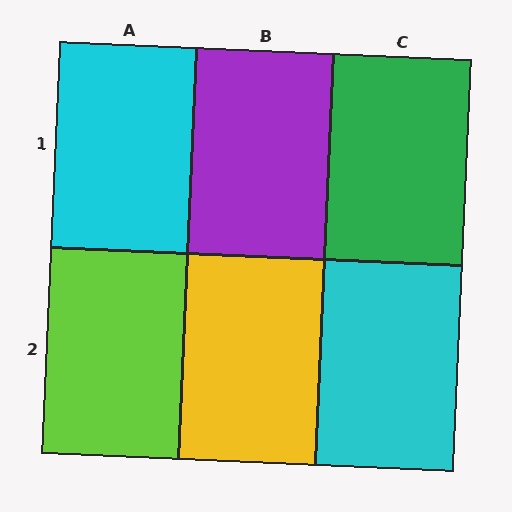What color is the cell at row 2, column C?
Cyan.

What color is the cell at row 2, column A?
Lime.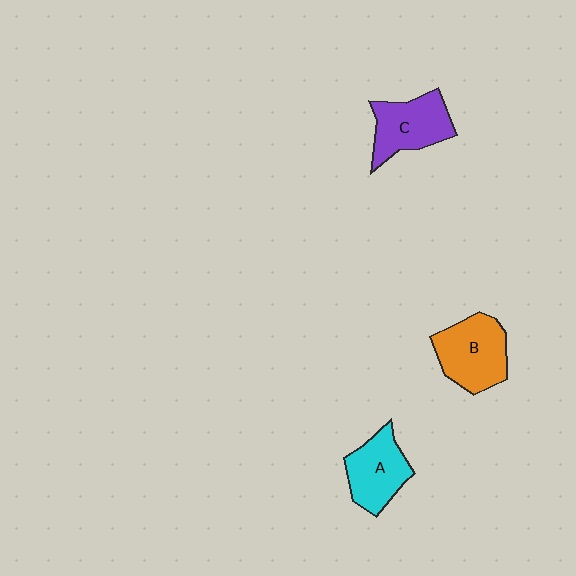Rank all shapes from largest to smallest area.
From largest to smallest: B (orange), C (purple), A (cyan).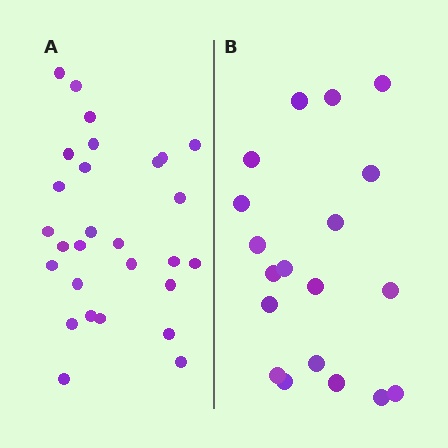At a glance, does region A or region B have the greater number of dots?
Region A (the left region) has more dots.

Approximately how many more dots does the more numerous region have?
Region A has roughly 8 or so more dots than region B.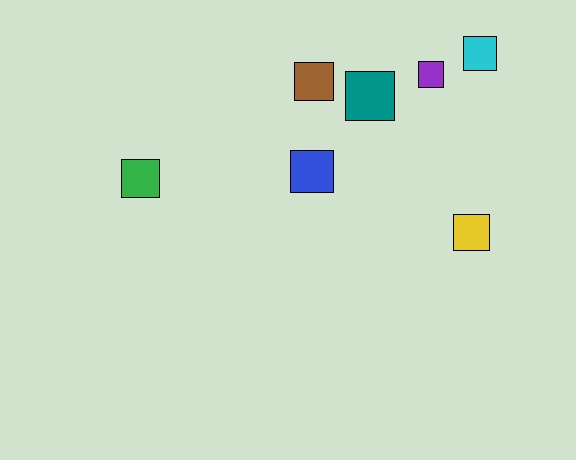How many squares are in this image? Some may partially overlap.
There are 7 squares.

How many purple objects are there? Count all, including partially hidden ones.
There is 1 purple object.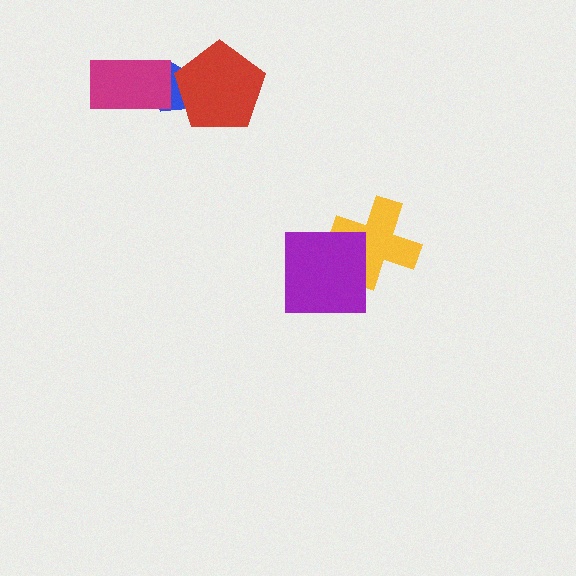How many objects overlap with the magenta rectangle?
1 object overlaps with the magenta rectangle.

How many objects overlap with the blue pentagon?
2 objects overlap with the blue pentagon.